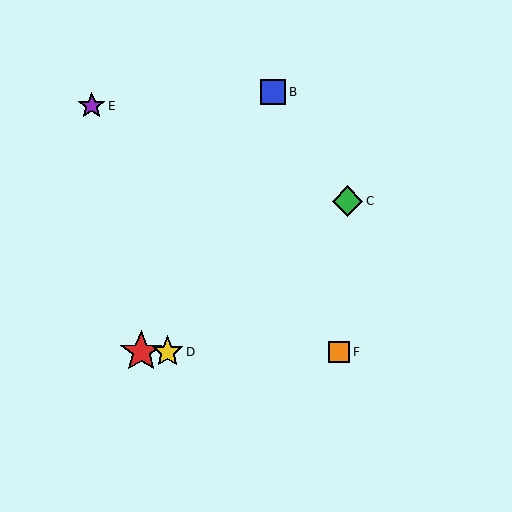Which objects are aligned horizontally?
Objects A, D, F are aligned horizontally.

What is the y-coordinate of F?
Object F is at y≈352.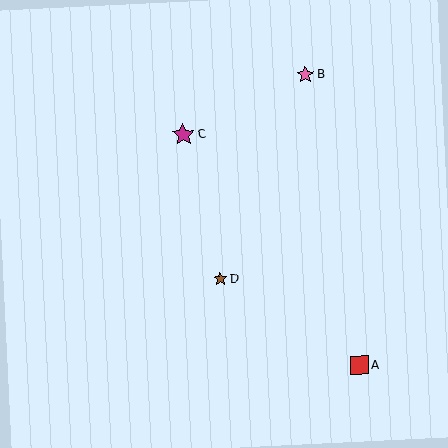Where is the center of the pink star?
The center of the pink star is at (305, 75).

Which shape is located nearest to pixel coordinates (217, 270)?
The brown star (labeled D) at (220, 279) is nearest to that location.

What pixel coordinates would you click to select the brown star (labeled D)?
Click at (220, 279) to select the brown star D.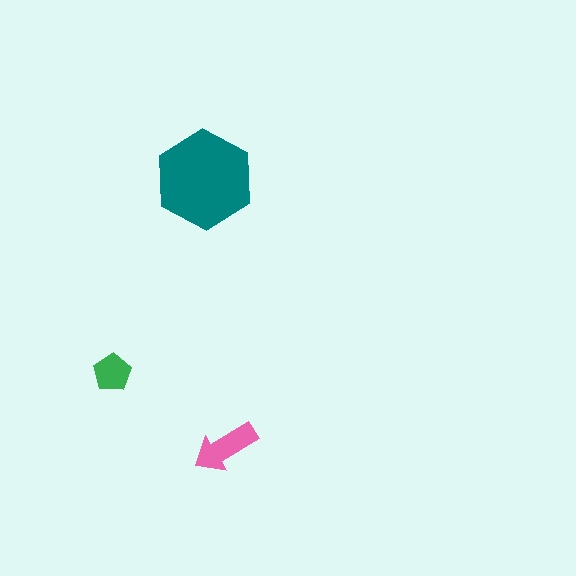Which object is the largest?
The teal hexagon.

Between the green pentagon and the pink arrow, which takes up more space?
The pink arrow.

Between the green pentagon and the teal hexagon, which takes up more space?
The teal hexagon.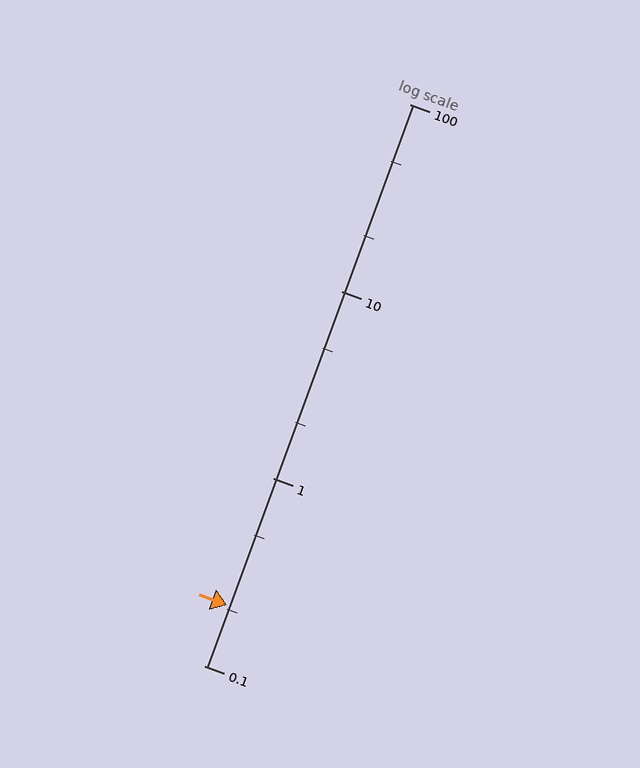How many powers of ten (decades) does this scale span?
The scale spans 3 decades, from 0.1 to 100.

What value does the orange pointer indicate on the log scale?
The pointer indicates approximately 0.21.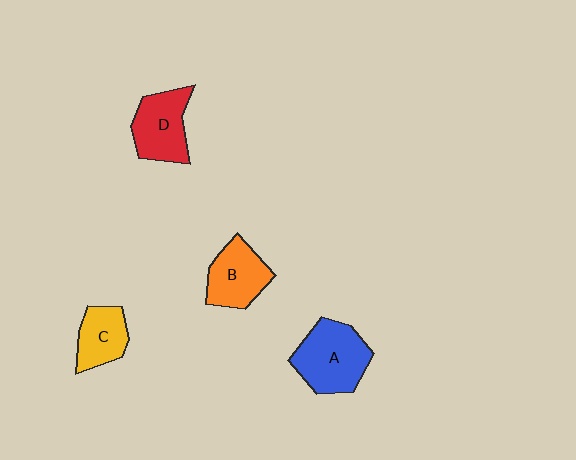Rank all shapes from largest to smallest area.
From largest to smallest: A (blue), D (red), B (orange), C (yellow).